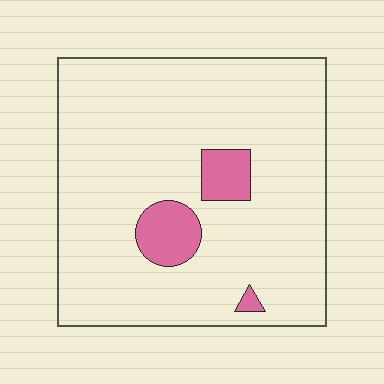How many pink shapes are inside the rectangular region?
3.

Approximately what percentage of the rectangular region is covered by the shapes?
Approximately 10%.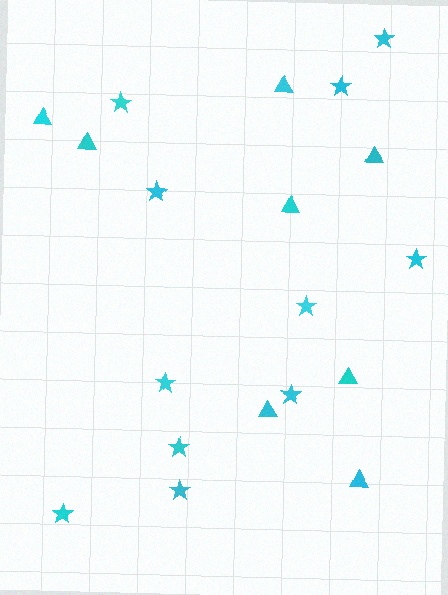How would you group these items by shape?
There are 2 groups: one group of stars (11) and one group of triangles (8).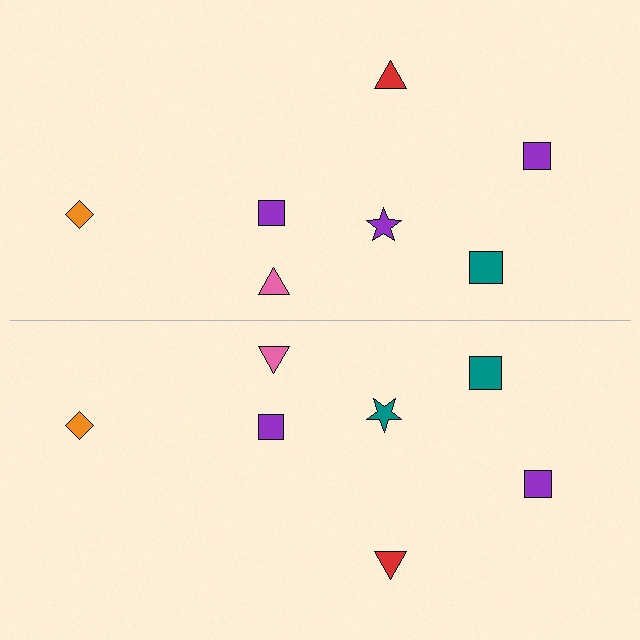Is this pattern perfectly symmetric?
No, the pattern is not perfectly symmetric. The teal star on the bottom side breaks the symmetry — its mirror counterpart is purple.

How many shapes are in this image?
There are 14 shapes in this image.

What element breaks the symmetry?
The teal star on the bottom side breaks the symmetry — its mirror counterpart is purple.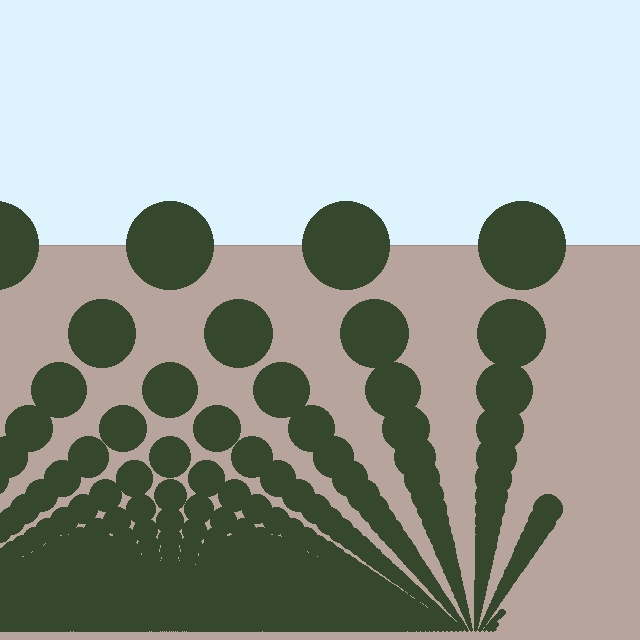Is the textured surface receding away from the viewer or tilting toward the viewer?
The surface appears to tilt toward the viewer. Texture elements get larger and sparser toward the top.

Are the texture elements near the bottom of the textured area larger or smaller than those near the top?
Smaller. The gradient is inverted — elements near the bottom are smaller and denser.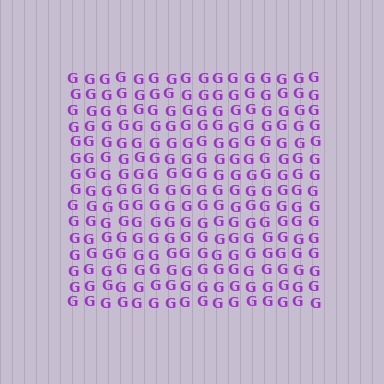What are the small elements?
The small elements are letter G's.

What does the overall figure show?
The overall figure shows a square.